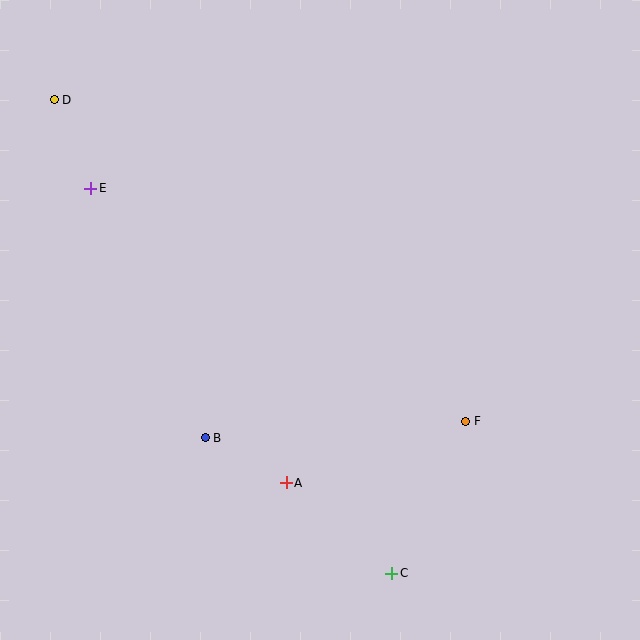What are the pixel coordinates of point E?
Point E is at (91, 188).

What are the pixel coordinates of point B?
Point B is at (205, 438).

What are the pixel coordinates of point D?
Point D is at (54, 100).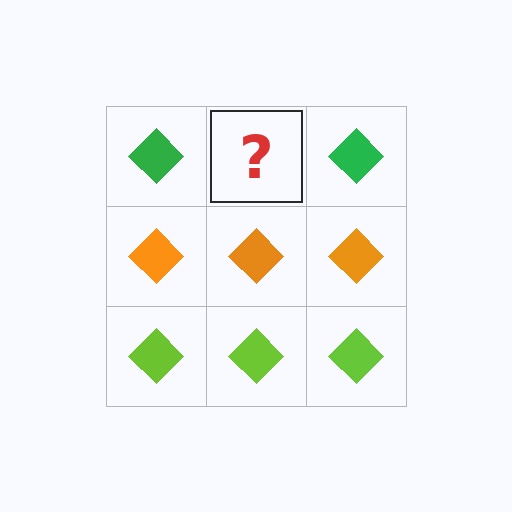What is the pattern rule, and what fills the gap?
The rule is that each row has a consistent color. The gap should be filled with a green diamond.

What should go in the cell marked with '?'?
The missing cell should contain a green diamond.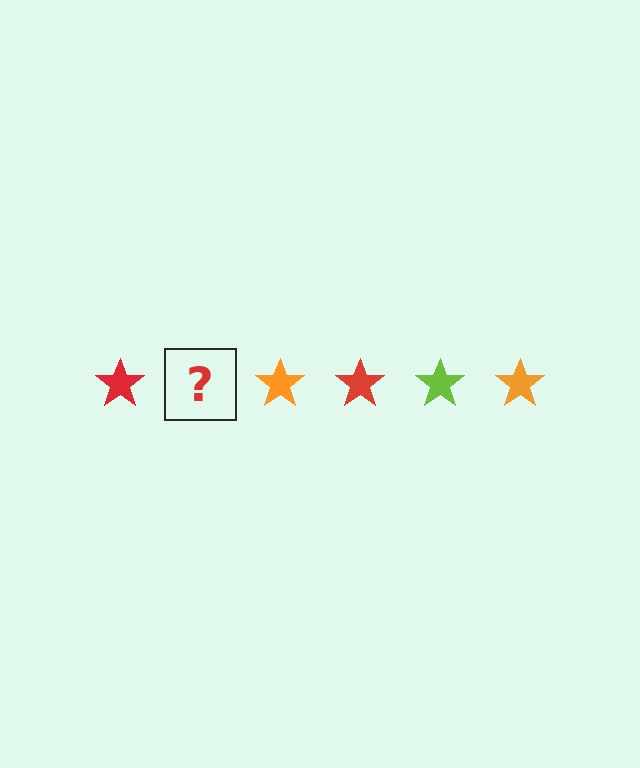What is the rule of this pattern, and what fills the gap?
The rule is that the pattern cycles through red, lime, orange stars. The gap should be filled with a lime star.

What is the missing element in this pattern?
The missing element is a lime star.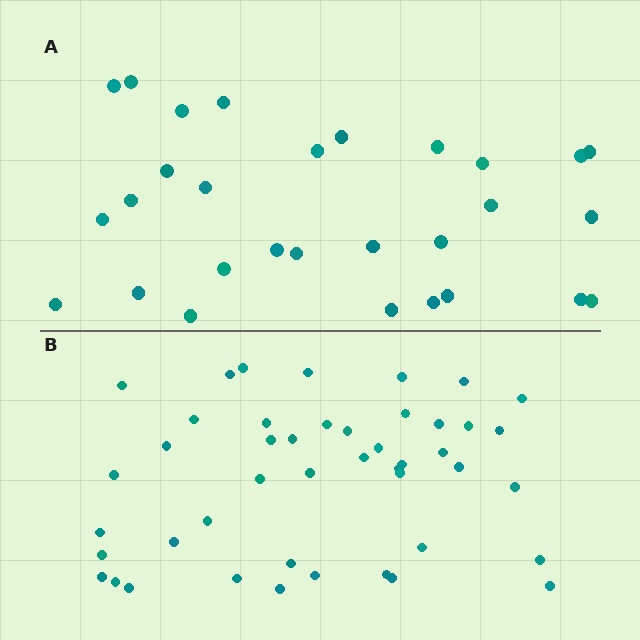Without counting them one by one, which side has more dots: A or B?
Region B (the bottom region) has more dots.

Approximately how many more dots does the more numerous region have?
Region B has approximately 15 more dots than region A.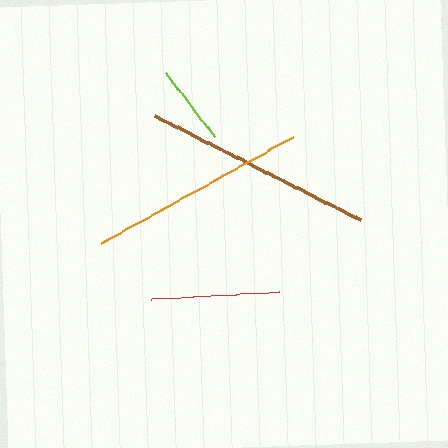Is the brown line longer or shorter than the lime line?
The brown line is longer than the lime line.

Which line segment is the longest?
The brown line is the longest at approximately 230 pixels.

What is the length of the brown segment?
The brown segment is approximately 230 pixels long.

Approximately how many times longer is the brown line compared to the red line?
The brown line is approximately 1.8 times the length of the red line.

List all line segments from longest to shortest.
From longest to shortest: brown, orange, red, lime.